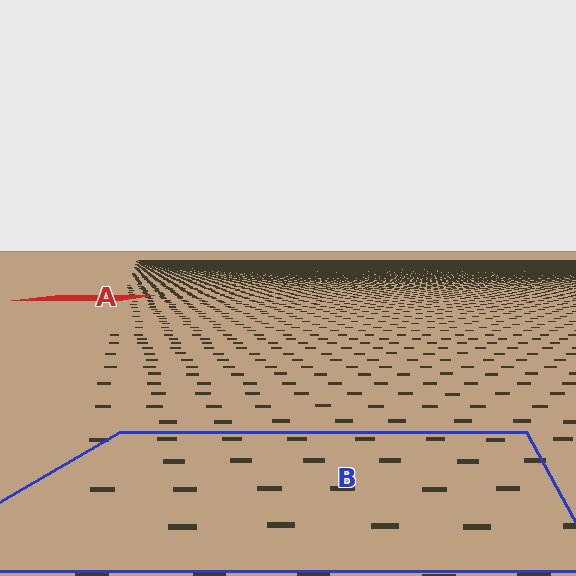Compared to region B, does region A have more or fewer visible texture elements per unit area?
Region A has more texture elements per unit area — they are packed more densely because it is farther away.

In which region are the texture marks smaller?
The texture marks are smaller in region A, because it is farther away.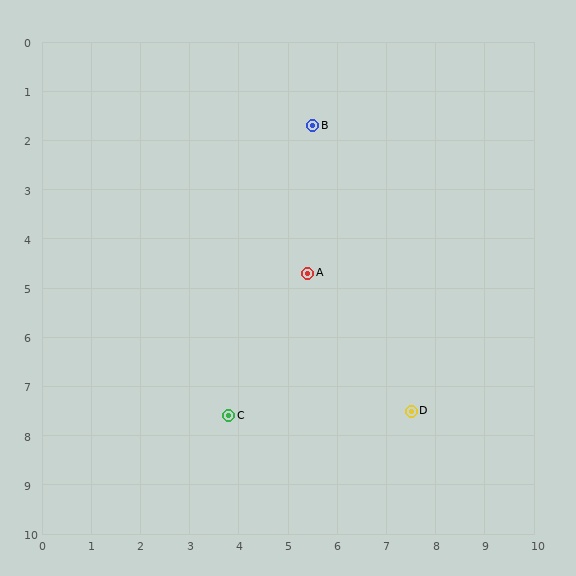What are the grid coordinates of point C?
Point C is at approximately (3.8, 7.6).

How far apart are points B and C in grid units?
Points B and C are about 6.1 grid units apart.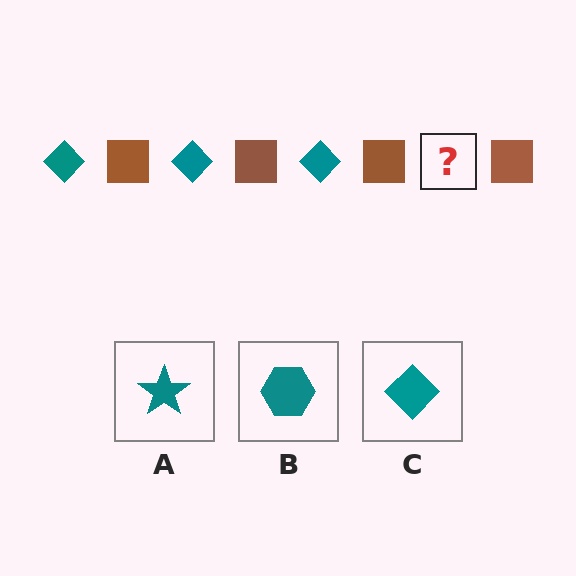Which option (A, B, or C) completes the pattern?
C.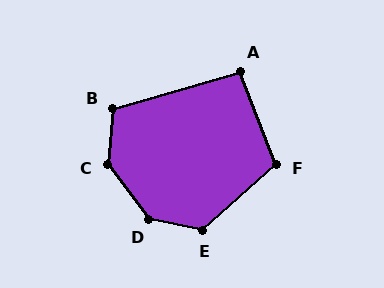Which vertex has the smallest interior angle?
A, at approximately 95 degrees.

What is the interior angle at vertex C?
Approximately 138 degrees (obtuse).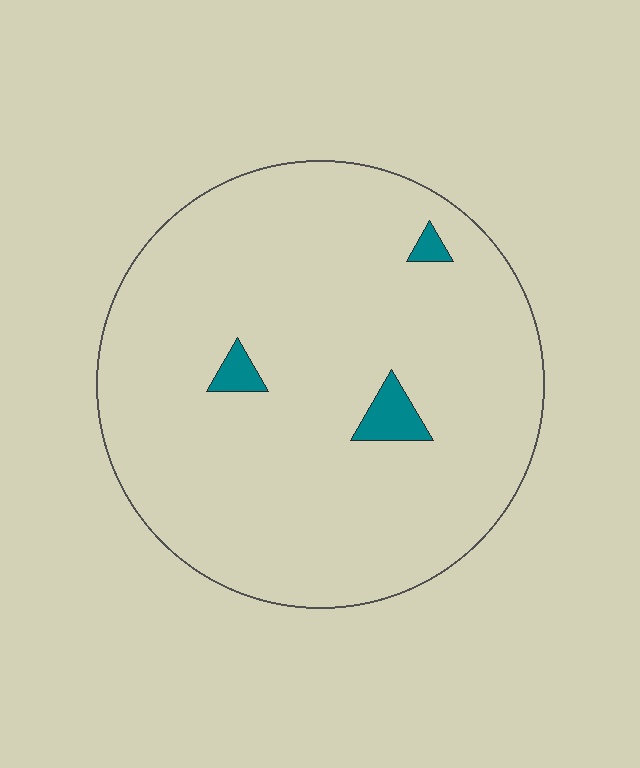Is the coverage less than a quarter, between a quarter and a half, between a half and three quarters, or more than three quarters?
Less than a quarter.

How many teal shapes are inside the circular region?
3.